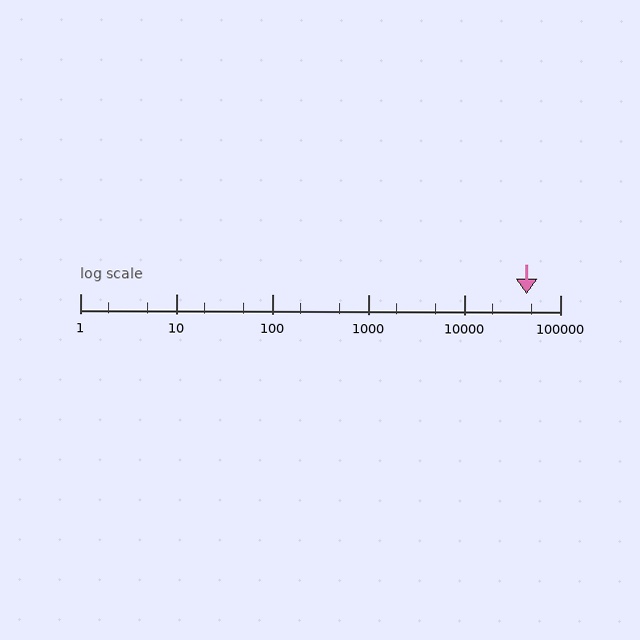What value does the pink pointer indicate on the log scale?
The pointer indicates approximately 45000.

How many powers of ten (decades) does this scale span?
The scale spans 5 decades, from 1 to 100000.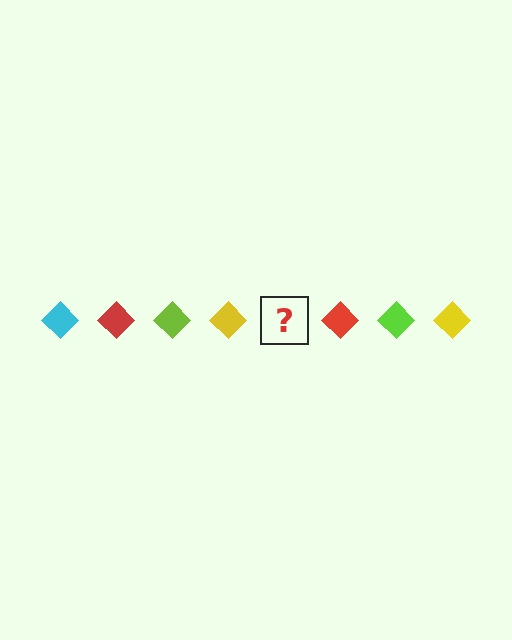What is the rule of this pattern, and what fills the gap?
The rule is that the pattern cycles through cyan, red, lime, yellow diamonds. The gap should be filled with a cyan diamond.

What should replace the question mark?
The question mark should be replaced with a cyan diamond.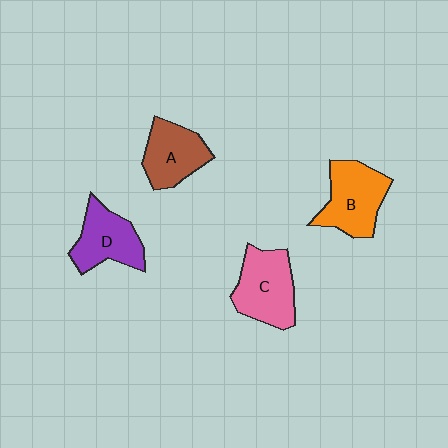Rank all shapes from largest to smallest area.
From largest to smallest: C (pink), B (orange), D (purple), A (brown).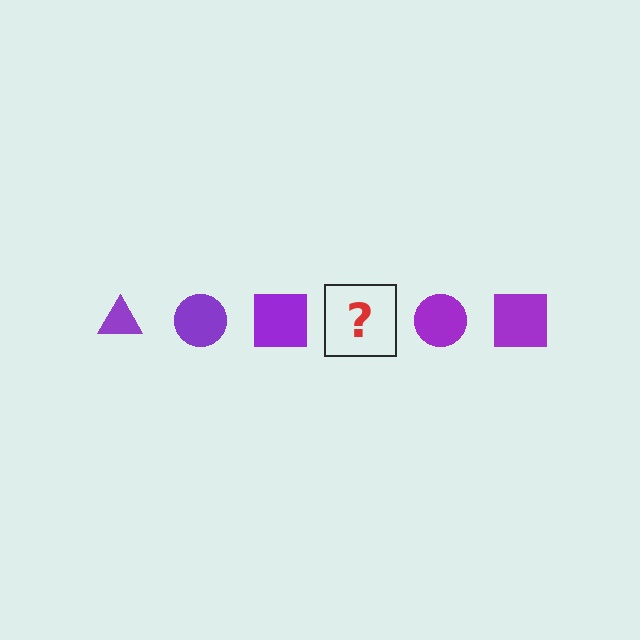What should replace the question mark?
The question mark should be replaced with a purple triangle.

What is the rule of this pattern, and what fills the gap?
The rule is that the pattern cycles through triangle, circle, square shapes in purple. The gap should be filled with a purple triangle.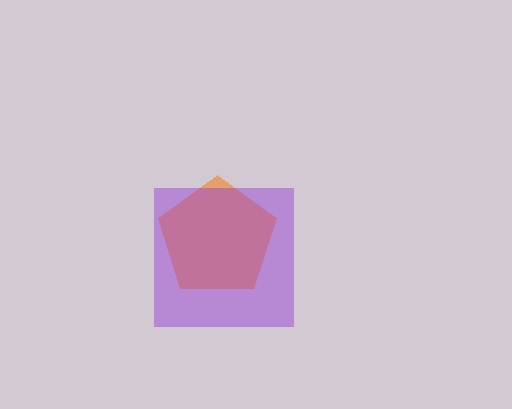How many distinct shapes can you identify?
There are 2 distinct shapes: an orange pentagon, a purple square.